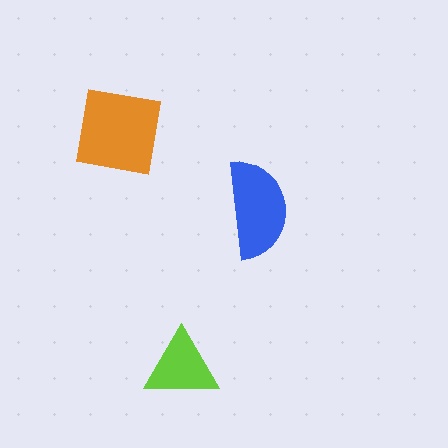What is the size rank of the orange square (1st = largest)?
1st.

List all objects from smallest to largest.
The lime triangle, the blue semicircle, the orange square.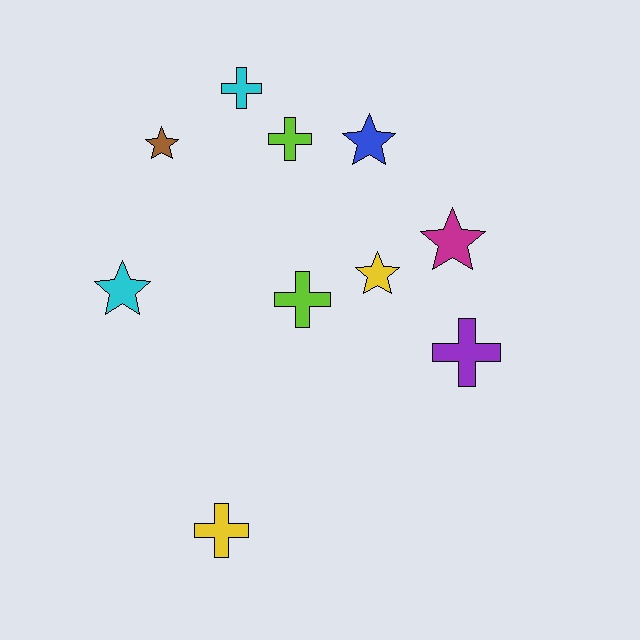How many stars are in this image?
There are 5 stars.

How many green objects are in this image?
There are no green objects.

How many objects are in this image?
There are 10 objects.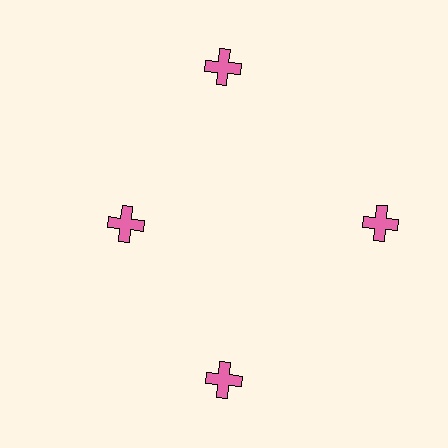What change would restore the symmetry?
The symmetry would be restored by moving it outward, back onto the ring so that all 4 crosses sit at equal angles and equal distance from the center.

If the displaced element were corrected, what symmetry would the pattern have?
It would have 4-fold rotational symmetry — the pattern would map onto itself every 90 degrees.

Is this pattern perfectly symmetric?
No. The 4 pink crosses are arranged in a ring, but one element near the 9 o'clock position is pulled inward toward the center, breaking the 4-fold rotational symmetry.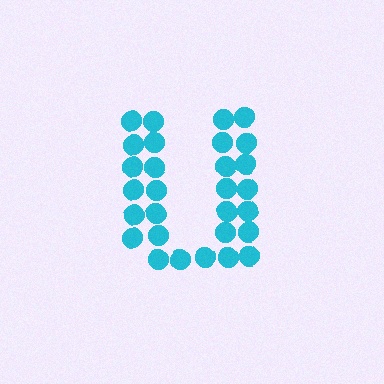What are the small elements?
The small elements are circles.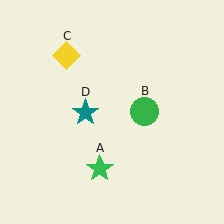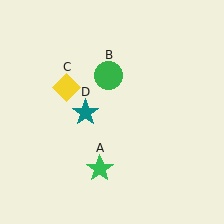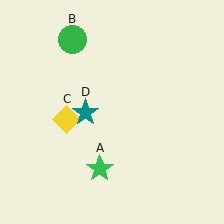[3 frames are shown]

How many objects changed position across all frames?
2 objects changed position: green circle (object B), yellow diamond (object C).